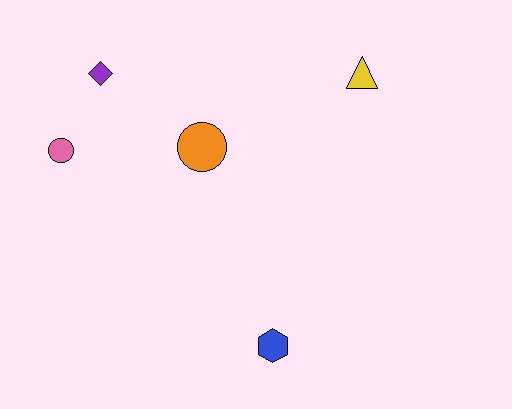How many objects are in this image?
There are 5 objects.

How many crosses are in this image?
There are no crosses.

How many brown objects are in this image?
There are no brown objects.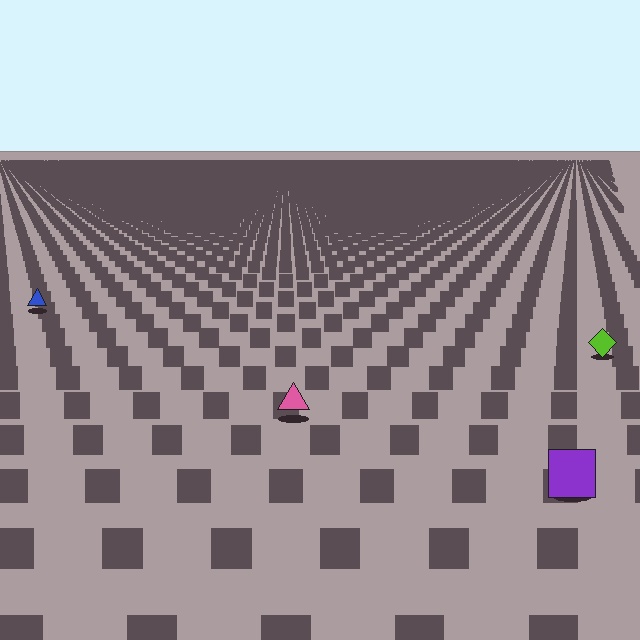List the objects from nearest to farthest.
From nearest to farthest: the purple square, the pink triangle, the lime diamond, the blue triangle.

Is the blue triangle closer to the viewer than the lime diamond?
No. The lime diamond is closer — you can tell from the texture gradient: the ground texture is coarser near it.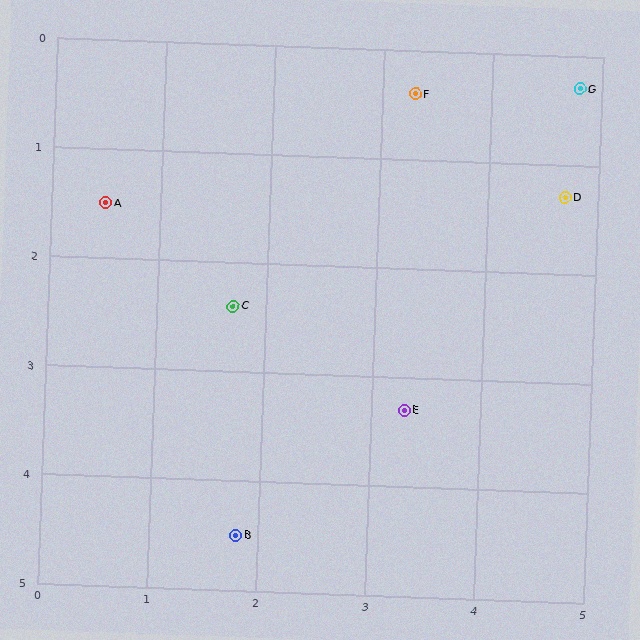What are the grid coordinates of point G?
Point G is at approximately (4.8, 0.3).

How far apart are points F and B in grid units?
Points F and B are about 4.4 grid units apart.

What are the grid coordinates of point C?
Point C is at approximately (1.7, 2.4).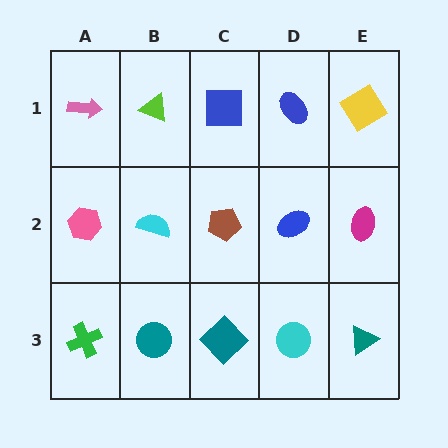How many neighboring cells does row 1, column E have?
2.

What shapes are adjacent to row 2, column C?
A blue square (row 1, column C), a teal diamond (row 3, column C), a cyan semicircle (row 2, column B), a blue ellipse (row 2, column D).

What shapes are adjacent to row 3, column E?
A magenta ellipse (row 2, column E), a cyan circle (row 3, column D).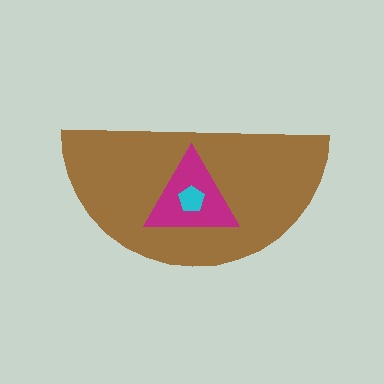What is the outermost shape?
The brown semicircle.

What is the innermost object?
The cyan pentagon.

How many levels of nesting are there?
3.